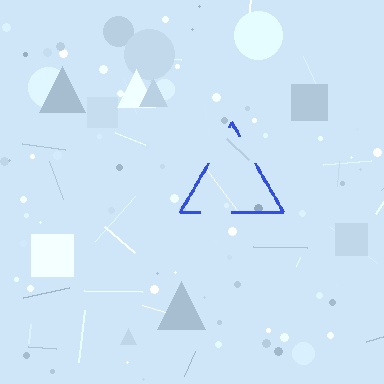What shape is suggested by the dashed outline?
The dashed outline suggests a triangle.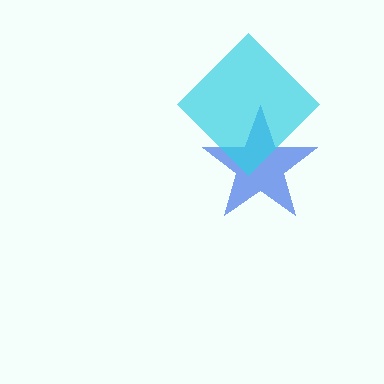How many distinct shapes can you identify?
There are 2 distinct shapes: a blue star, a cyan diamond.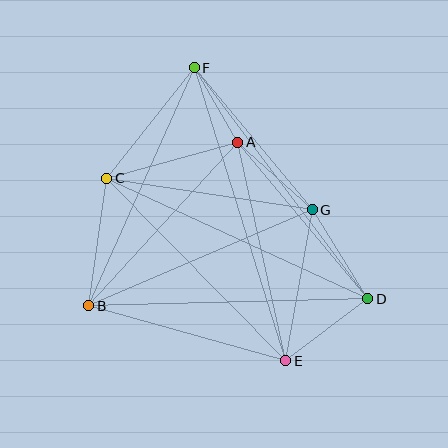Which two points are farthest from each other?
Points E and F are farthest from each other.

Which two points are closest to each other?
Points A and F are closest to each other.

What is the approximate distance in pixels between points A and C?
The distance between A and C is approximately 136 pixels.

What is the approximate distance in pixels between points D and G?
The distance between D and G is approximately 105 pixels.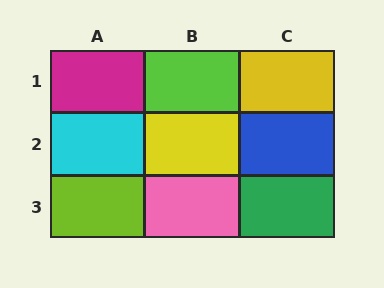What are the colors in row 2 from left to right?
Cyan, yellow, blue.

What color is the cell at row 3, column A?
Lime.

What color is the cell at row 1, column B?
Lime.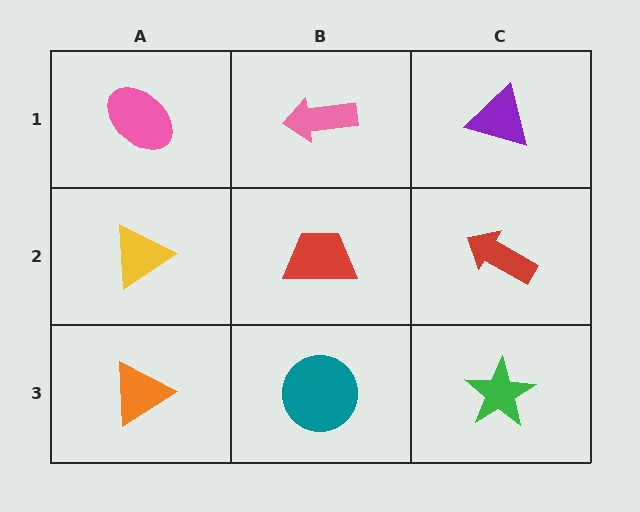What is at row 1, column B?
A pink arrow.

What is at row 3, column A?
An orange triangle.